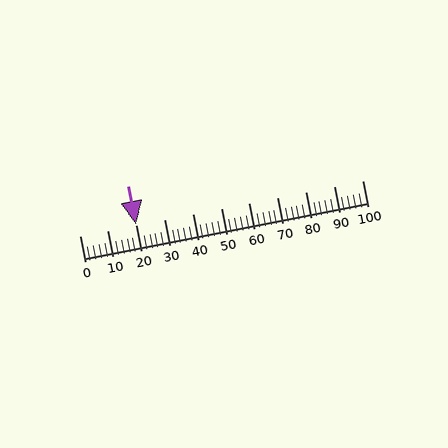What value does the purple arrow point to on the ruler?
The purple arrow points to approximately 20.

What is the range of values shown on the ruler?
The ruler shows values from 0 to 100.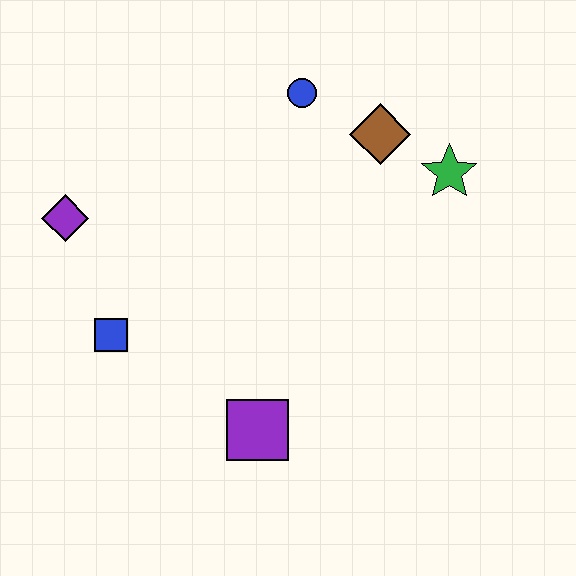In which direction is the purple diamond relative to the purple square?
The purple diamond is above the purple square.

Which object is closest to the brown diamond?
The green star is closest to the brown diamond.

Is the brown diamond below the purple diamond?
No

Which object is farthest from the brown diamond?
The blue square is farthest from the brown diamond.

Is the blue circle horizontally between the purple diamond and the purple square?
No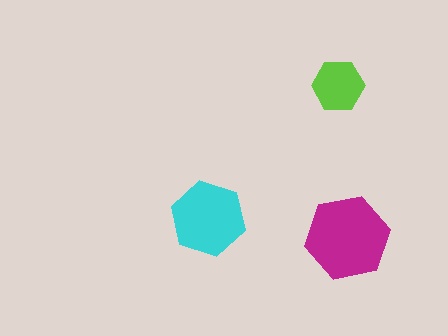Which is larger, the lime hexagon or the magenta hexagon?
The magenta one.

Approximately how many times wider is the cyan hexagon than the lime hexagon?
About 1.5 times wider.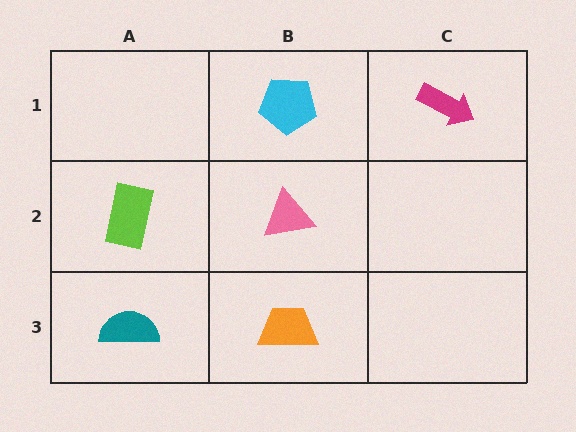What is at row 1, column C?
A magenta arrow.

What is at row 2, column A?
A lime rectangle.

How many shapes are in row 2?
2 shapes.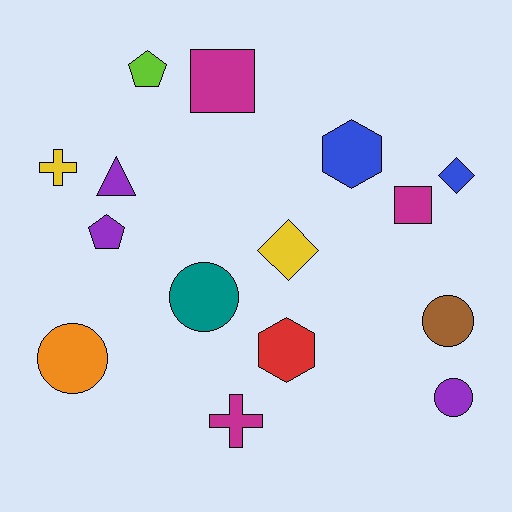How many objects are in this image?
There are 15 objects.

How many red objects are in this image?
There is 1 red object.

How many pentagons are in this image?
There are 2 pentagons.